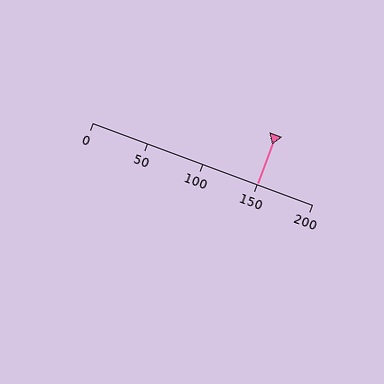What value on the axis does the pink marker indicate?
The marker indicates approximately 150.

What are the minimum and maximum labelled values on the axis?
The axis runs from 0 to 200.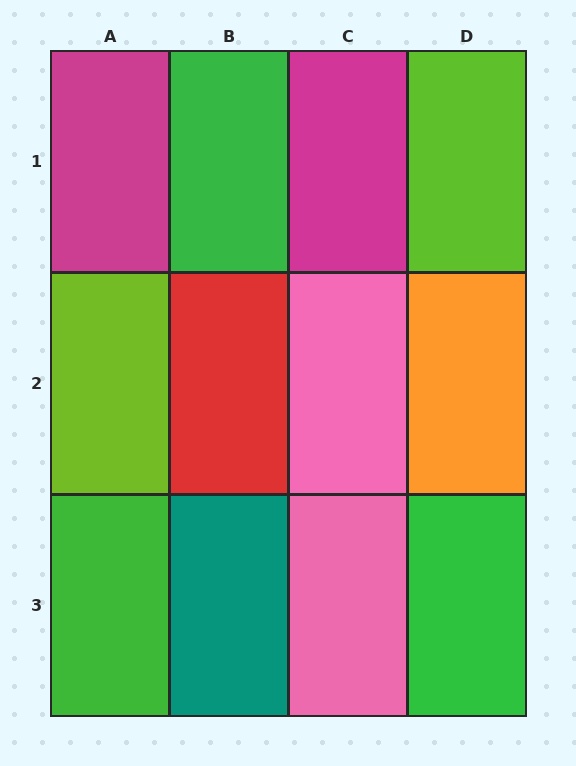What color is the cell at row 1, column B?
Green.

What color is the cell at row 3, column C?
Pink.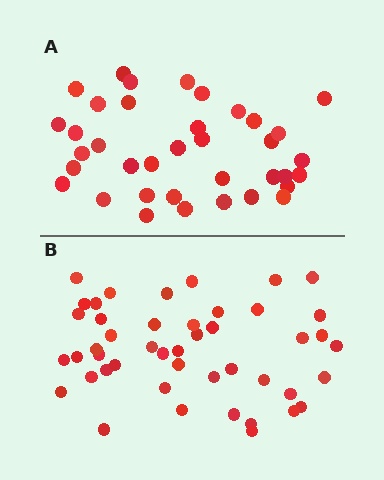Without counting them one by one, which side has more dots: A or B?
Region B (the bottom region) has more dots.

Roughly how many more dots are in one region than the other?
Region B has roughly 8 or so more dots than region A.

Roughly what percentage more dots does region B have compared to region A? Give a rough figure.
About 25% more.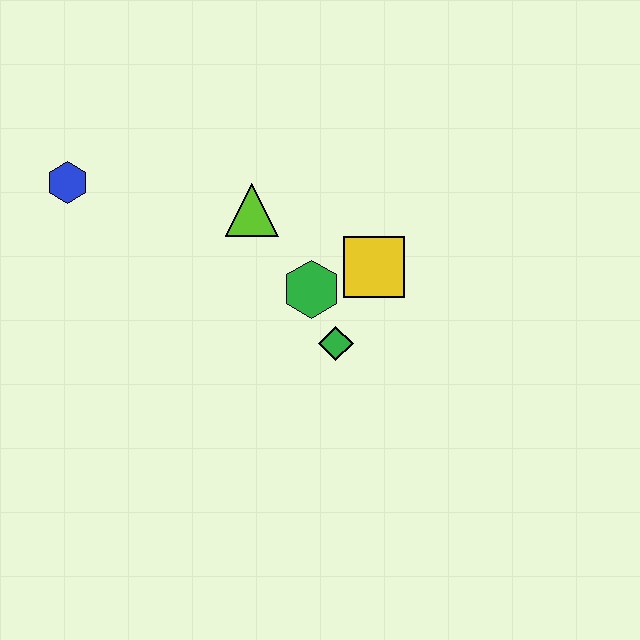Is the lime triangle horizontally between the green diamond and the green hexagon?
No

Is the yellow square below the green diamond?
No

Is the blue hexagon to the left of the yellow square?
Yes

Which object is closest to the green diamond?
The green hexagon is closest to the green diamond.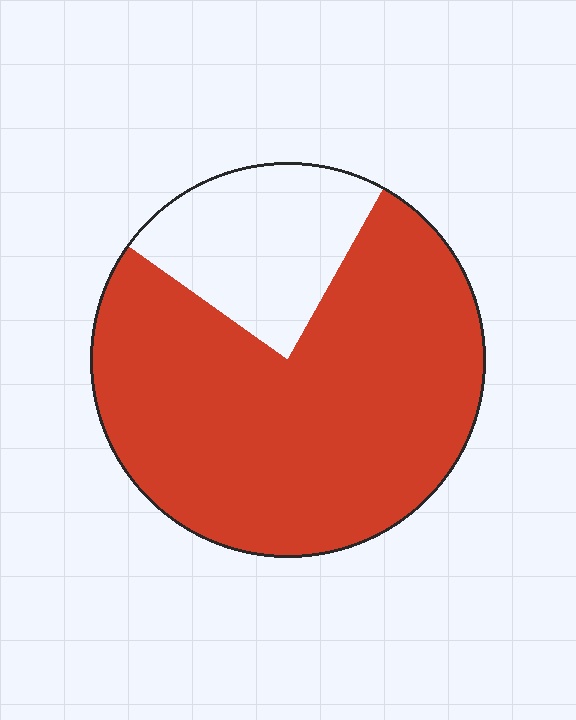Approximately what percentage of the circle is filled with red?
Approximately 75%.